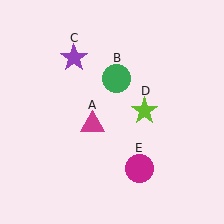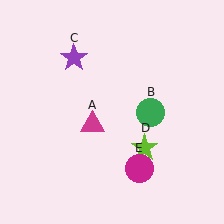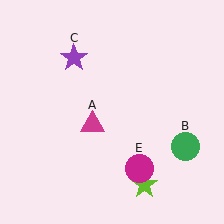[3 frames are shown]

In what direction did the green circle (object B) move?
The green circle (object B) moved down and to the right.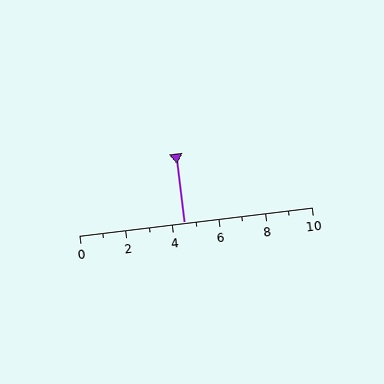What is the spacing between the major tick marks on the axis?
The major ticks are spaced 2 apart.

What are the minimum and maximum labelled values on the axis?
The axis runs from 0 to 10.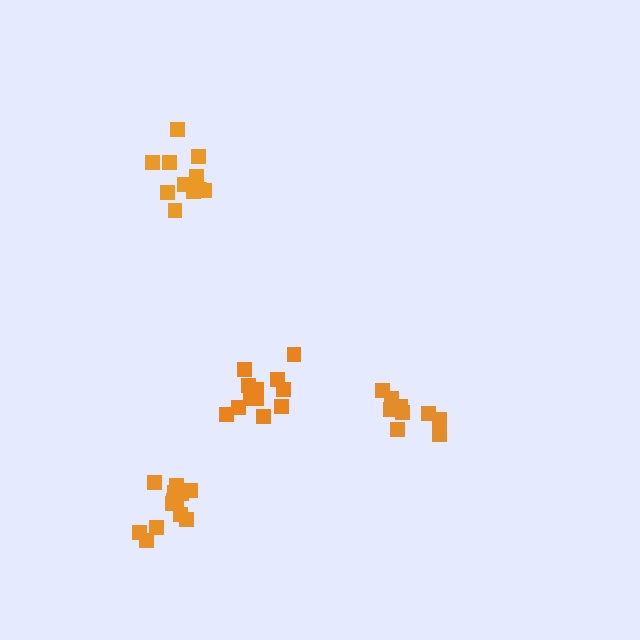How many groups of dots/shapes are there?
There are 4 groups.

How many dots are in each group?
Group 1: 13 dots, Group 2: 11 dots, Group 3: 10 dots, Group 4: 14 dots (48 total).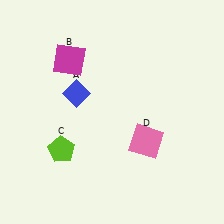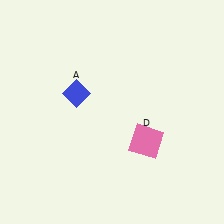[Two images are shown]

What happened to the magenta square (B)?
The magenta square (B) was removed in Image 2. It was in the top-left area of Image 1.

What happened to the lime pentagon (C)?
The lime pentagon (C) was removed in Image 2. It was in the bottom-left area of Image 1.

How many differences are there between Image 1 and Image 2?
There are 2 differences between the two images.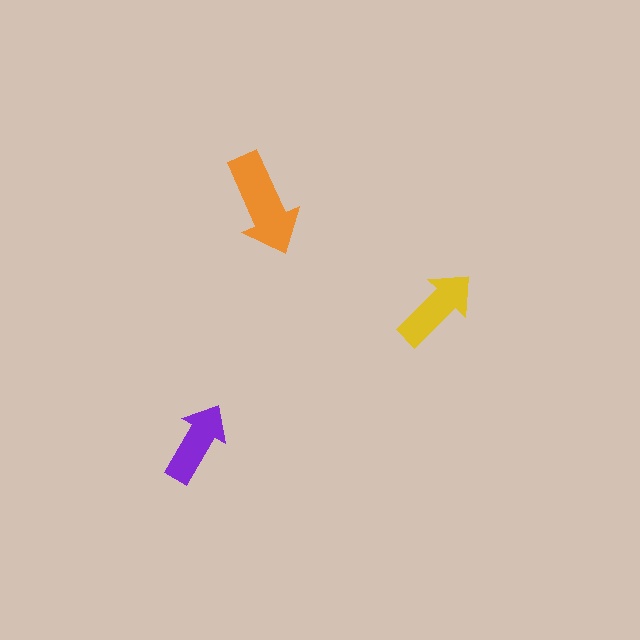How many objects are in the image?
There are 3 objects in the image.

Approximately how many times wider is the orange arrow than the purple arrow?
About 1.5 times wider.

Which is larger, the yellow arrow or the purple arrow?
The yellow one.